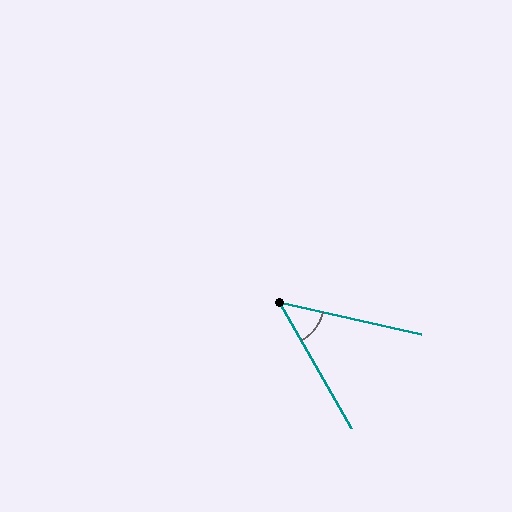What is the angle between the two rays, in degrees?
Approximately 47 degrees.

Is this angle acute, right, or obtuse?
It is acute.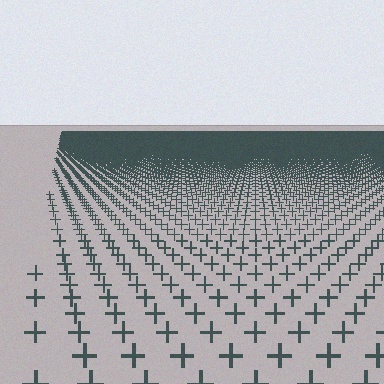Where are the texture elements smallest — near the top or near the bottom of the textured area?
Near the top.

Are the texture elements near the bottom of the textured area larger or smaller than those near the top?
Larger. Near the bottom, elements are closer to the viewer and appear at a bigger on-screen size.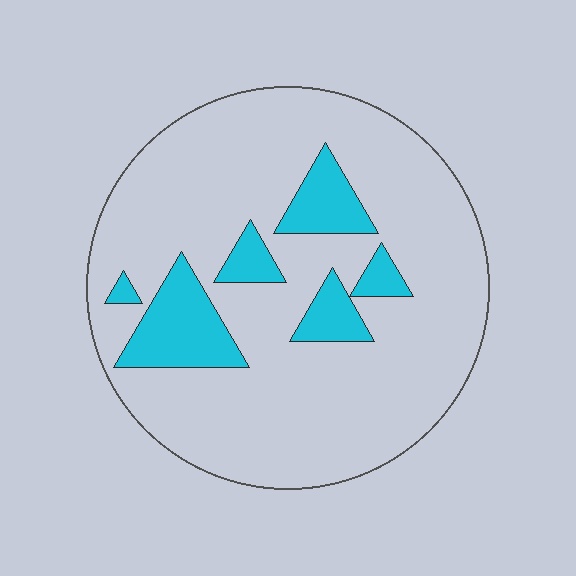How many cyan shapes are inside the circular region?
6.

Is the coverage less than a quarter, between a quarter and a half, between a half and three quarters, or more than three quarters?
Less than a quarter.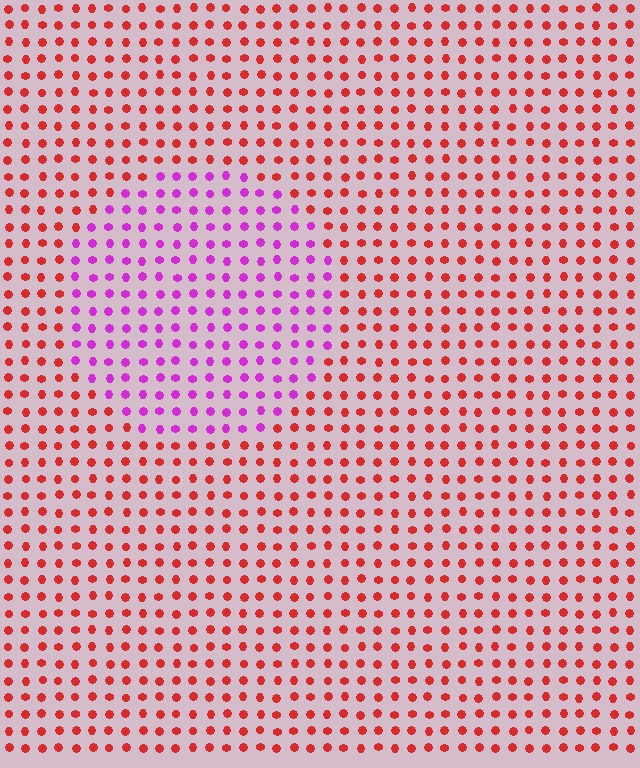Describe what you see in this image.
The image is filled with small red elements in a uniform arrangement. A circle-shaped region is visible where the elements are tinted to a slightly different hue, forming a subtle color boundary.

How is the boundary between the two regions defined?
The boundary is defined purely by a slight shift in hue (about 61 degrees). Spacing, size, and orientation are identical on both sides.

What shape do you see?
I see a circle.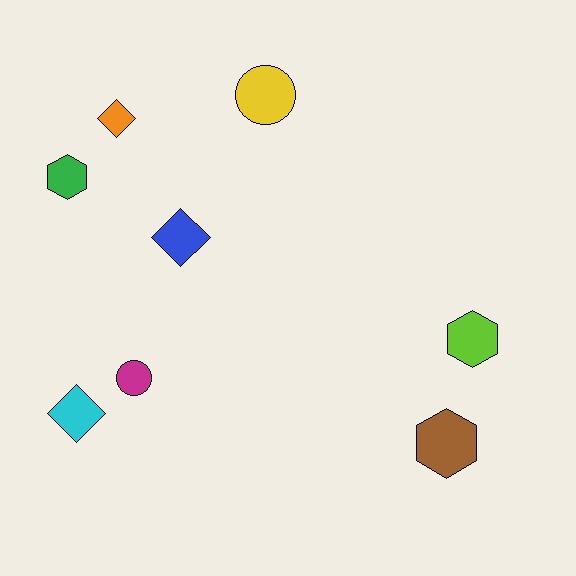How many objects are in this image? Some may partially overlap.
There are 8 objects.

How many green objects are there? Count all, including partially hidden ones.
There is 1 green object.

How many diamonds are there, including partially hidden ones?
There are 3 diamonds.